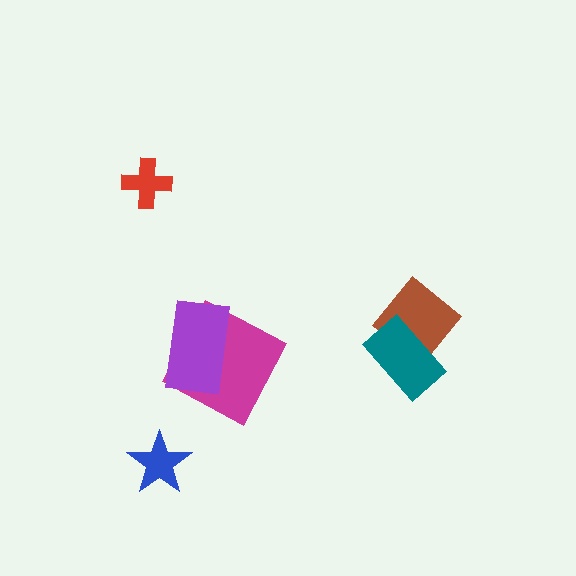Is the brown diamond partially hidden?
Yes, it is partially covered by another shape.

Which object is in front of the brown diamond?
The teal rectangle is in front of the brown diamond.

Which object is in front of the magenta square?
The purple rectangle is in front of the magenta square.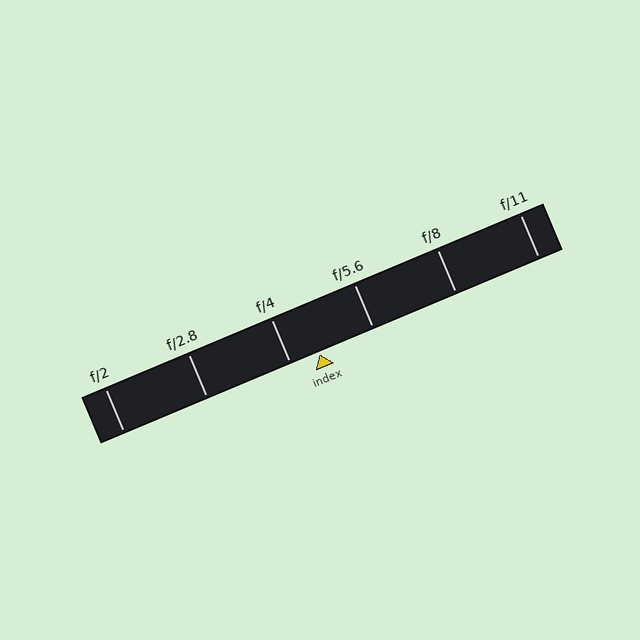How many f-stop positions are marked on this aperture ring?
There are 6 f-stop positions marked.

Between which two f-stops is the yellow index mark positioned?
The index mark is between f/4 and f/5.6.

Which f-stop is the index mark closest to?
The index mark is closest to f/4.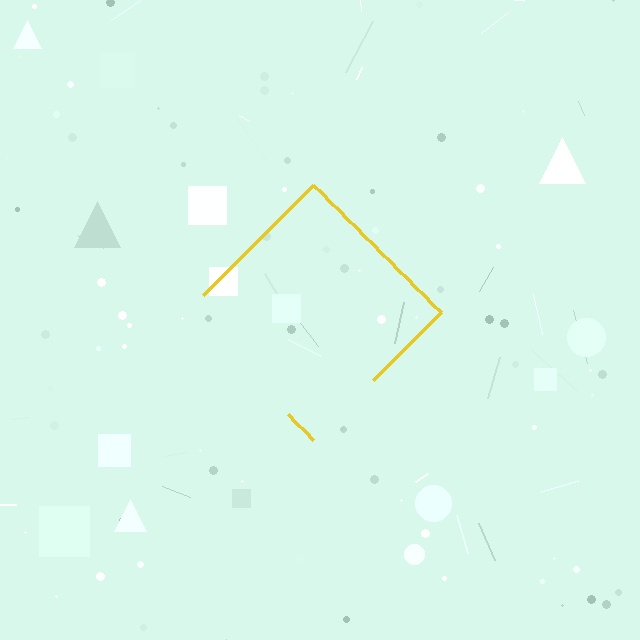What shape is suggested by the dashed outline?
The dashed outline suggests a diamond.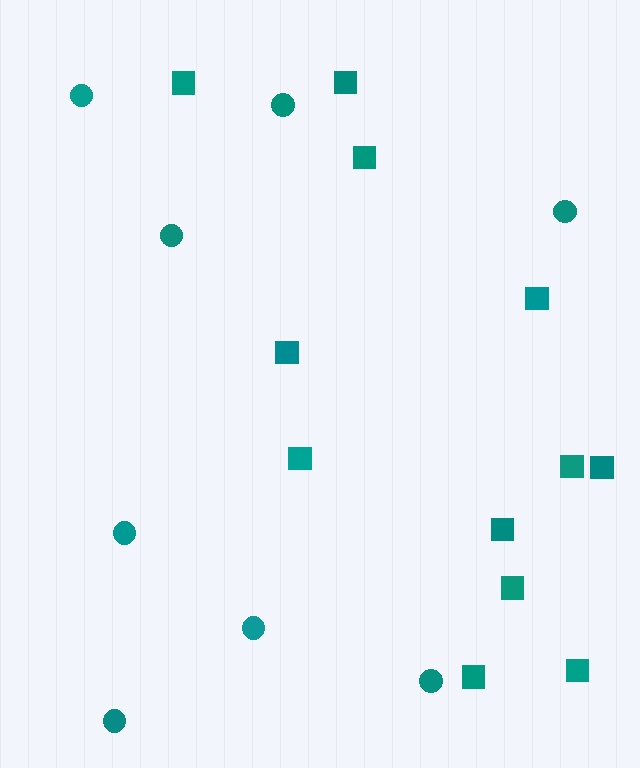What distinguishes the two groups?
There are 2 groups: one group of squares (12) and one group of circles (8).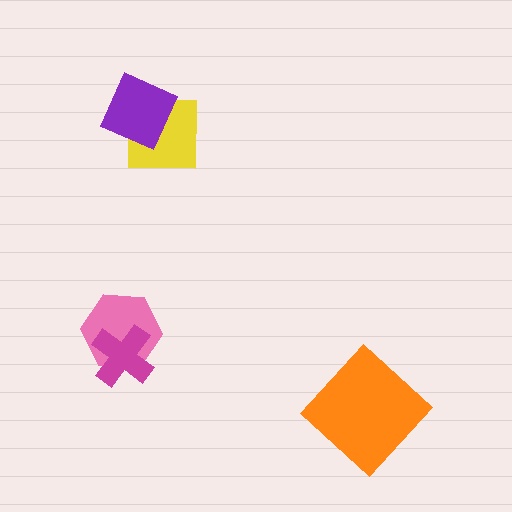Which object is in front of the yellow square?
The purple diamond is in front of the yellow square.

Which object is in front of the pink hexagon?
The magenta cross is in front of the pink hexagon.